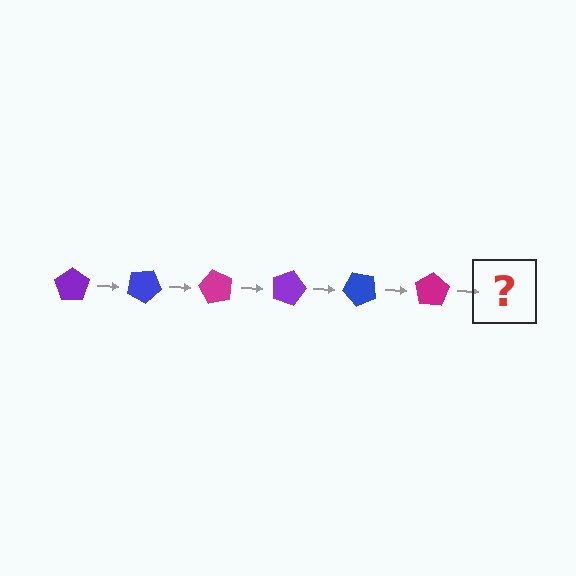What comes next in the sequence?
The next element should be a purple pentagon, rotated 180 degrees from the start.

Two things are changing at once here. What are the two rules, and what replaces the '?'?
The two rules are that it rotates 30 degrees each step and the color cycles through purple, blue, and magenta. The '?' should be a purple pentagon, rotated 180 degrees from the start.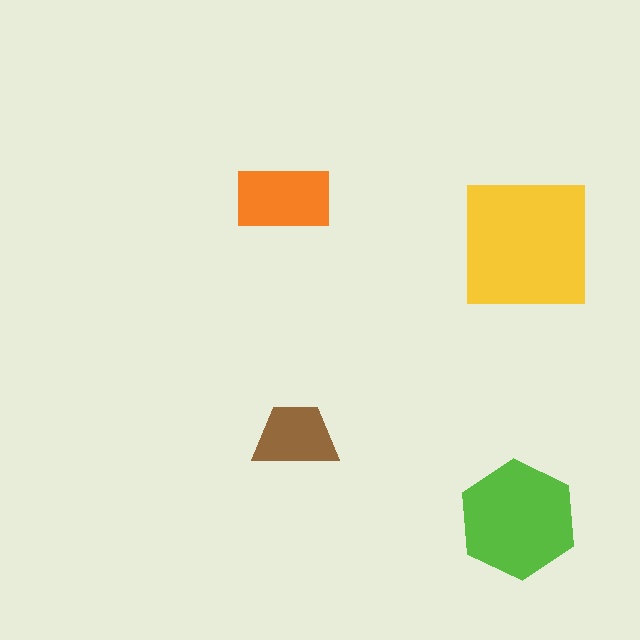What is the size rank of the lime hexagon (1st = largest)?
2nd.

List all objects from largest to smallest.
The yellow square, the lime hexagon, the orange rectangle, the brown trapezoid.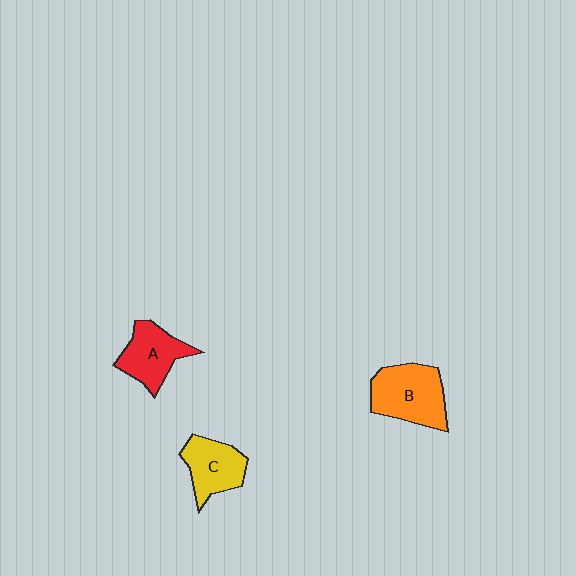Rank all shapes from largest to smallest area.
From largest to smallest: B (orange), A (red), C (yellow).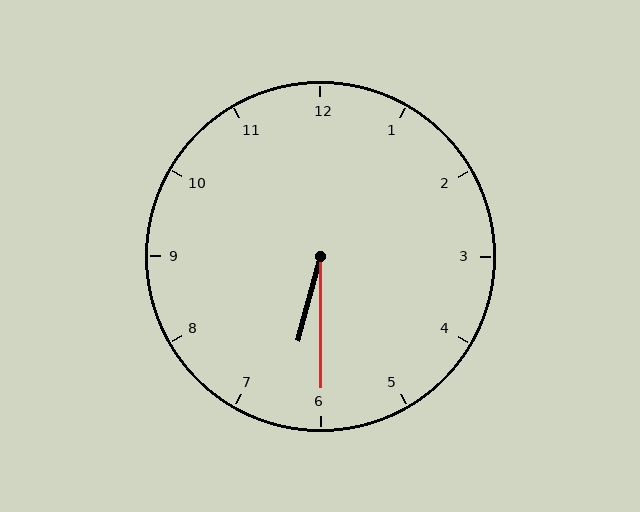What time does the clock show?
6:30.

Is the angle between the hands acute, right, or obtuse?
It is acute.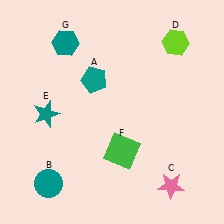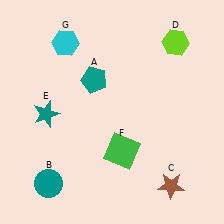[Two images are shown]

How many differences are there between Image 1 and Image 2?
There are 2 differences between the two images.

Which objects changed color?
C changed from pink to brown. G changed from teal to cyan.